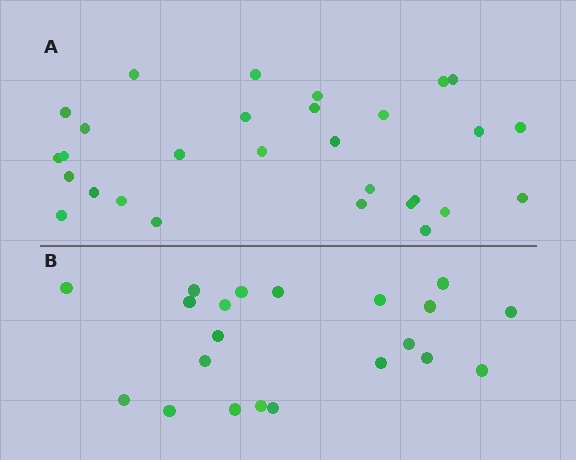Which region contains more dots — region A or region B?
Region A (the top region) has more dots.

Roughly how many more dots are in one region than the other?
Region A has roughly 8 or so more dots than region B.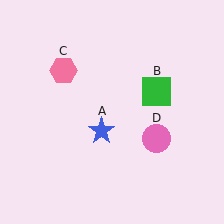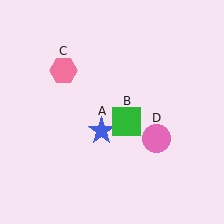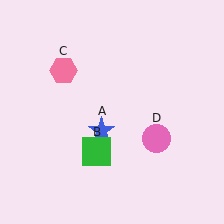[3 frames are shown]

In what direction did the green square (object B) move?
The green square (object B) moved down and to the left.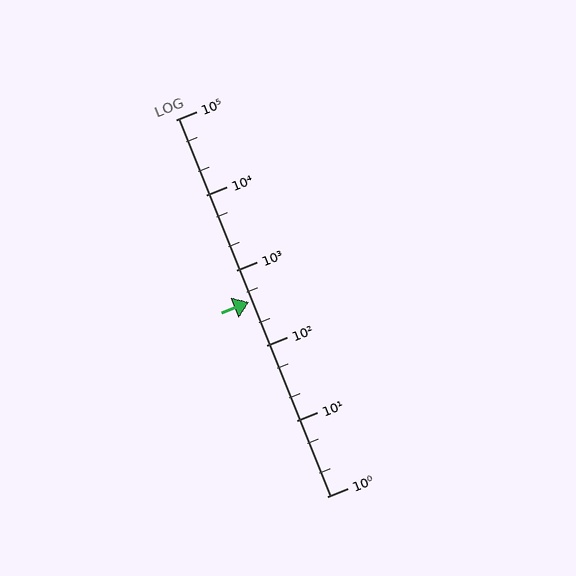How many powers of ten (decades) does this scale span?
The scale spans 5 decades, from 1 to 100000.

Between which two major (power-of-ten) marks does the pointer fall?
The pointer is between 100 and 1000.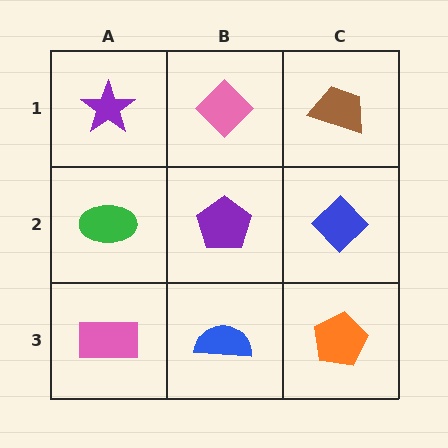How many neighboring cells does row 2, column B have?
4.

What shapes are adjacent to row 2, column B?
A pink diamond (row 1, column B), a blue semicircle (row 3, column B), a green ellipse (row 2, column A), a blue diamond (row 2, column C).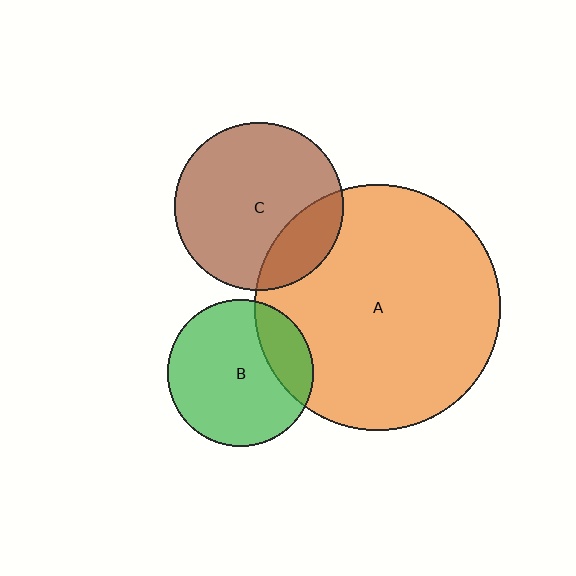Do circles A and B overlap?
Yes.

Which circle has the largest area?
Circle A (orange).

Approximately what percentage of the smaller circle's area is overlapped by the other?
Approximately 20%.